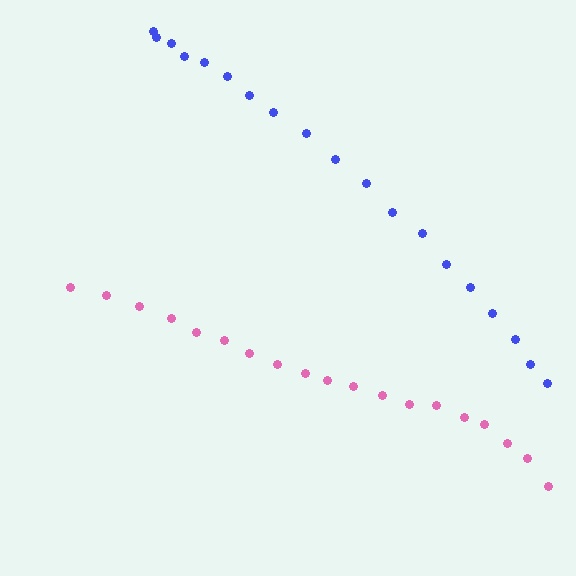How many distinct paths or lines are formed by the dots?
There are 2 distinct paths.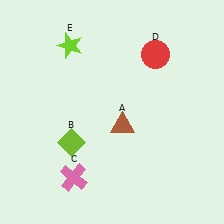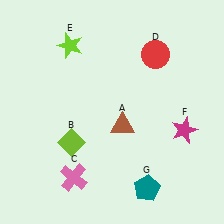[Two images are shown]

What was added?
A magenta star (F), a teal pentagon (G) were added in Image 2.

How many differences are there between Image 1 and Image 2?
There are 2 differences between the two images.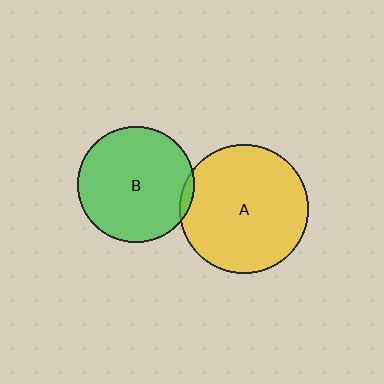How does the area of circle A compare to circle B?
Approximately 1.2 times.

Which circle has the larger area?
Circle A (yellow).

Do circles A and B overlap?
Yes.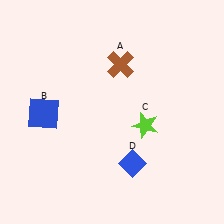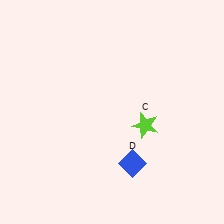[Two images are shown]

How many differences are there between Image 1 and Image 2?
There are 2 differences between the two images.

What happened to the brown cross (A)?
The brown cross (A) was removed in Image 2. It was in the top-right area of Image 1.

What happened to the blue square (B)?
The blue square (B) was removed in Image 2. It was in the bottom-left area of Image 1.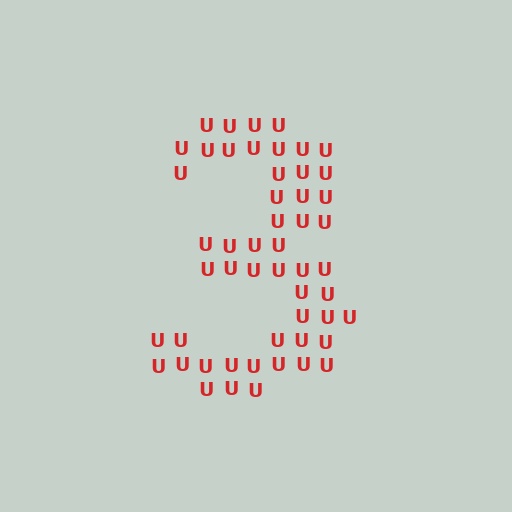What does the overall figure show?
The overall figure shows the digit 3.